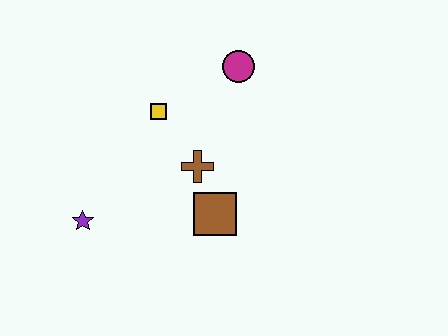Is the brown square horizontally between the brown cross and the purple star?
No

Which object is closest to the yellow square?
The brown cross is closest to the yellow square.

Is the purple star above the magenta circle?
No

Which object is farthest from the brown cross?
The purple star is farthest from the brown cross.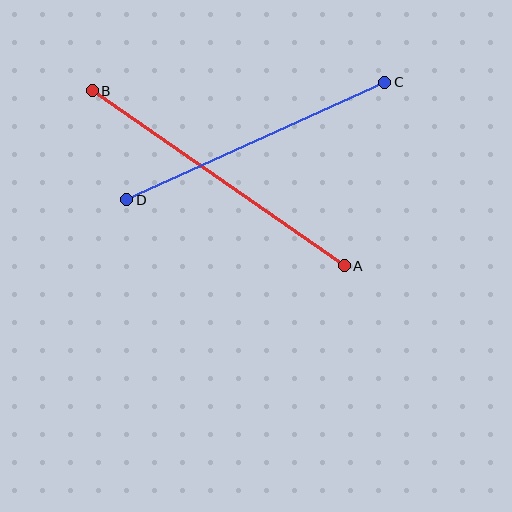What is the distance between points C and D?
The distance is approximately 284 pixels.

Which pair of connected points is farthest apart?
Points A and B are farthest apart.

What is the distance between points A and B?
The distance is approximately 307 pixels.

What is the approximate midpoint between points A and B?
The midpoint is at approximately (218, 178) pixels.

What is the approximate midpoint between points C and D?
The midpoint is at approximately (256, 141) pixels.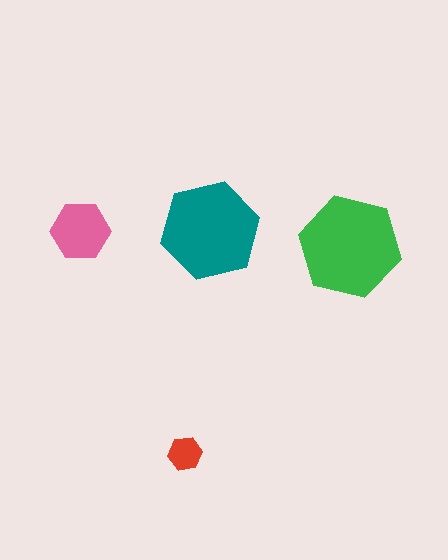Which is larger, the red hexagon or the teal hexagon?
The teal one.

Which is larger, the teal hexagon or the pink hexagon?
The teal one.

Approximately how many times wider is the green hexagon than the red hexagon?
About 3 times wider.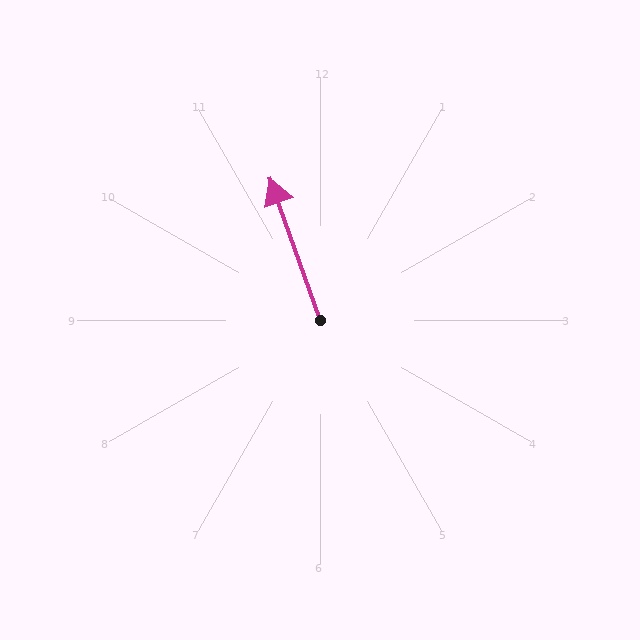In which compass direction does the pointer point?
North.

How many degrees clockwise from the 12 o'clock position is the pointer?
Approximately 341 degrees.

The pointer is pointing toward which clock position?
Roughly 11 o'clock.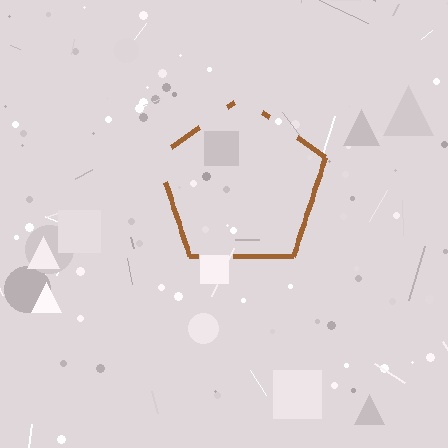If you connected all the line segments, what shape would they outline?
They would outline a pentagon.